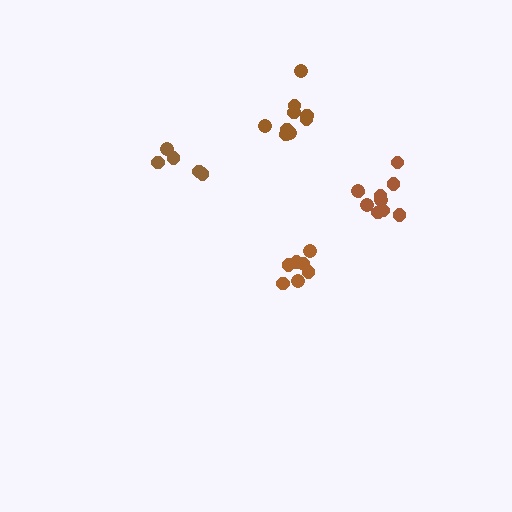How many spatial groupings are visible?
There are 4 spatial groupings.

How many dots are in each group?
Group 1: 7 dots, Group 2: 9 dots, Group 3: 5 dots, Group 4: 10 dots (31 total).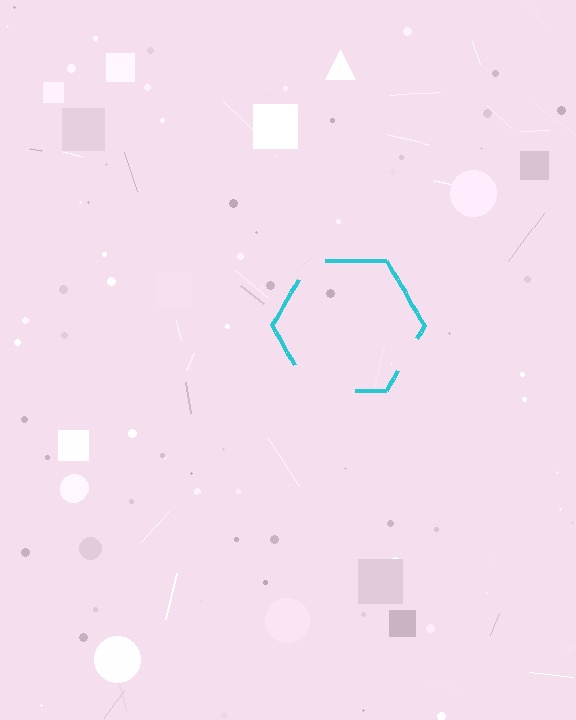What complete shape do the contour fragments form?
The contour fragments form a hexagon.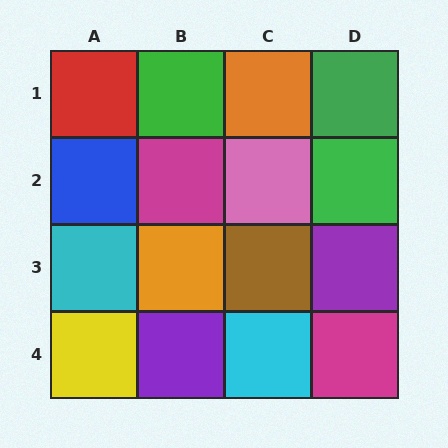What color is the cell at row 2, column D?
Green.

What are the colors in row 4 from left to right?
Yellow, purple, cyan, magenta.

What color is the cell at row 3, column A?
Cyan.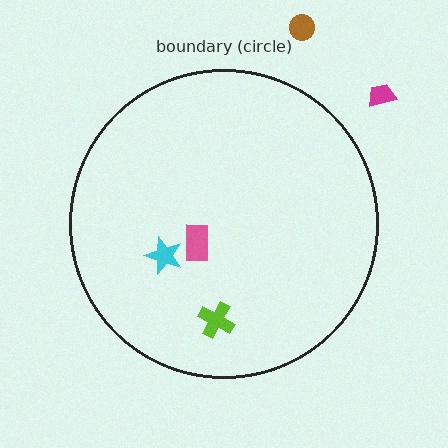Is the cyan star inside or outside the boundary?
Inside.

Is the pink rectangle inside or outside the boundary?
Inside.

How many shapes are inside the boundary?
3 inside, 2 outside.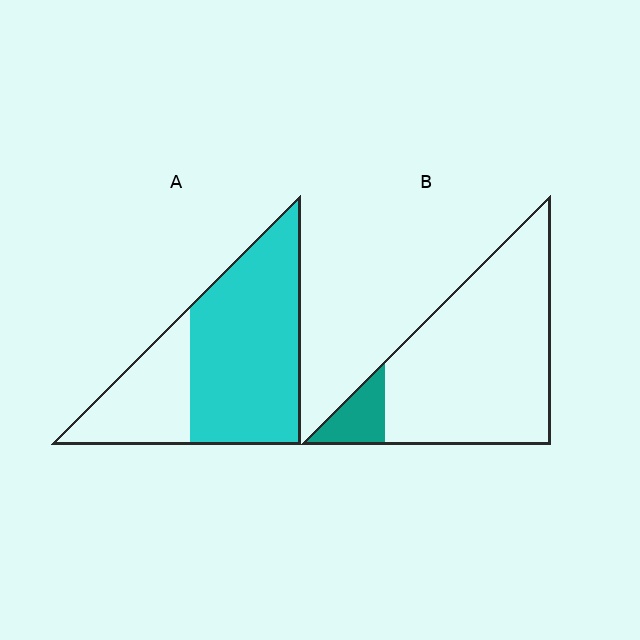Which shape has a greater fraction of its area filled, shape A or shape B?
Shape A.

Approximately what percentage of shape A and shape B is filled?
A is approximately 70% and B is approximately 10%.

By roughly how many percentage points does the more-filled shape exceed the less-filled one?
By roughly 60 percentage points (A over B).